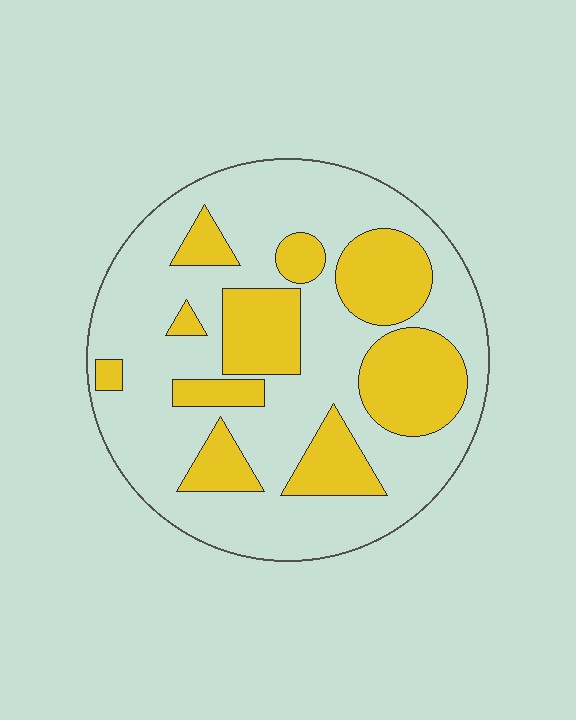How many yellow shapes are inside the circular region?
10.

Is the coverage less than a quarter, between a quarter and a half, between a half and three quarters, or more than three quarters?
Between a quarter and a half.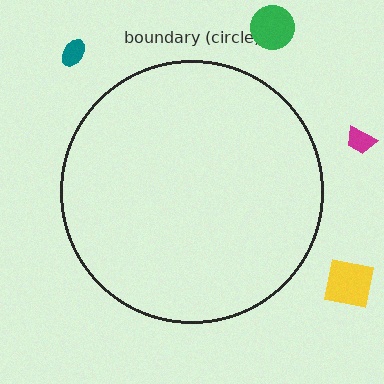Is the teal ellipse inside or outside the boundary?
Outside.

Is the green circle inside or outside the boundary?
Outside.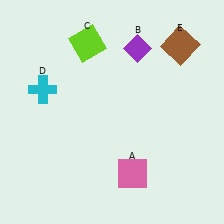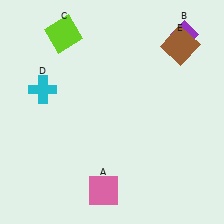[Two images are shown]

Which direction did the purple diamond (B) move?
The purple diamond (B) moved right.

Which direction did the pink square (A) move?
The pink square (A) moved left.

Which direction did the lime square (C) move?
The lime square (C) moved left.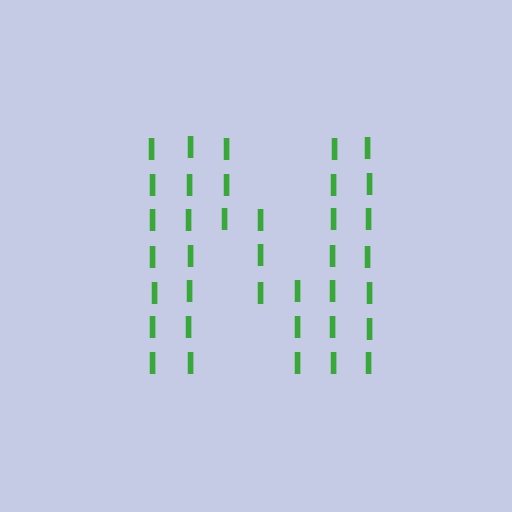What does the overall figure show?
The overall figure shows the letter N.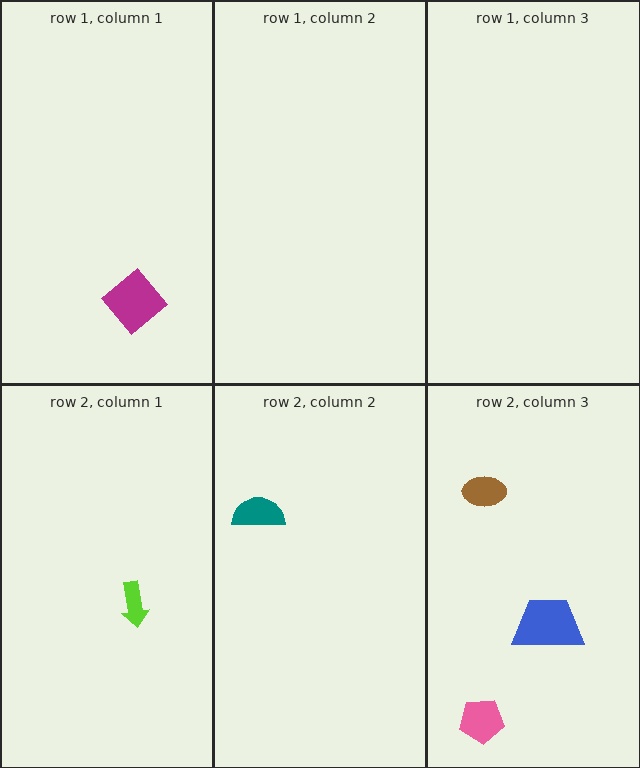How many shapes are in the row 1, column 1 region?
1.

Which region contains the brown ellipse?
The row 2, column 3 region.